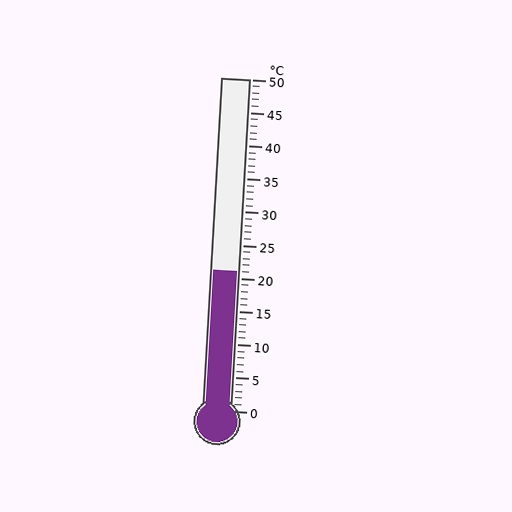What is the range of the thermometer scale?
The thermometer scale ranges from 0°C to 50°C.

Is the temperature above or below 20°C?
The temperature is above 20°C.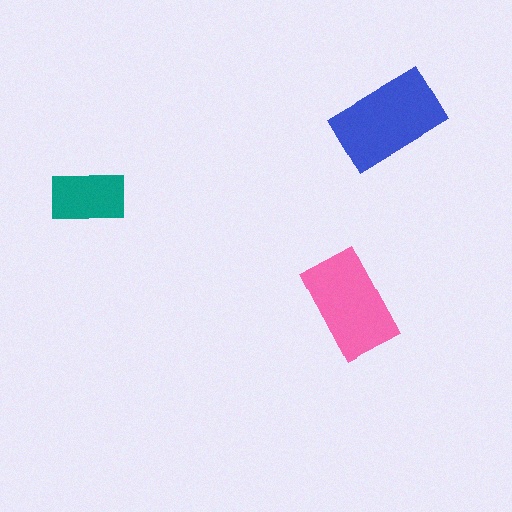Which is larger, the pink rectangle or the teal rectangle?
The pink one.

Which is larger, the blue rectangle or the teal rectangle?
The blue one.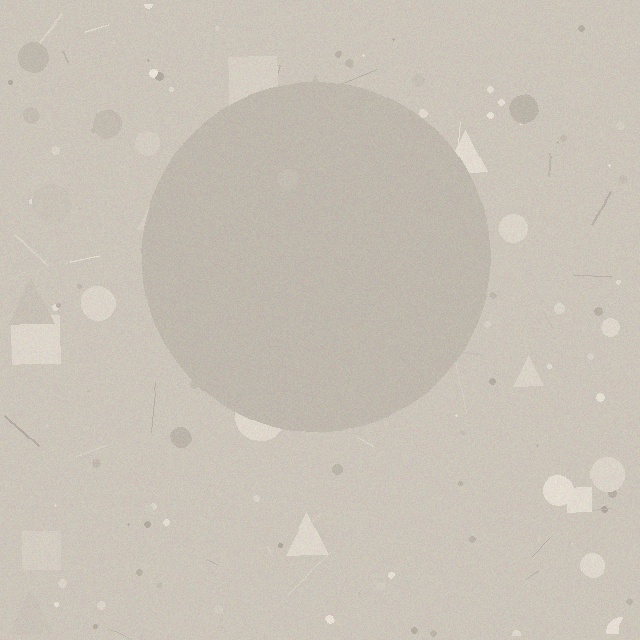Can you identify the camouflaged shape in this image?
The camouflaged shape is a circle.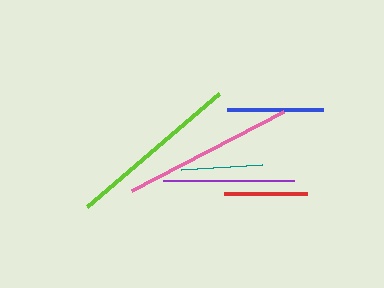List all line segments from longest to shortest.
From longest to shortest: lime, pink, purple, blue, red, teal.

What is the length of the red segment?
The red segment is approximately 83 pixels long.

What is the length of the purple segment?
The purple segment is approximately 132 pixels long.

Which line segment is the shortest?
The teal line is the shortest at approximately 81 pixels.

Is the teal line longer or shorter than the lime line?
The lime line is longer than the teal line.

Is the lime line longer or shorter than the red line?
The lime line is longer than the red line.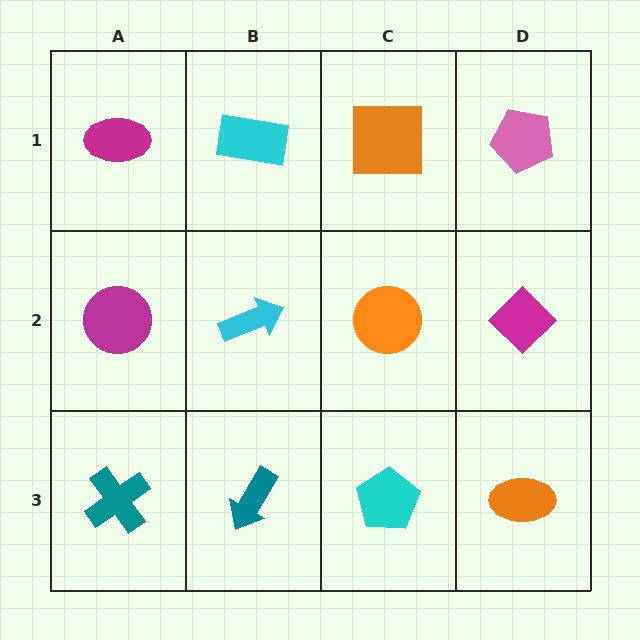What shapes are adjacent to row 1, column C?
An orange circle (row 2, column C), a cyan rectangle (row 1, column B), a pink pentagon (row 1, column D).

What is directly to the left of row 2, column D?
An orange circle.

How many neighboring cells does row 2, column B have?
4.